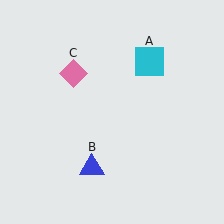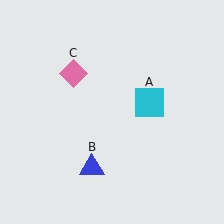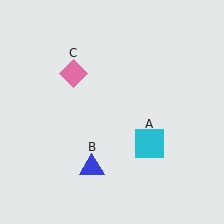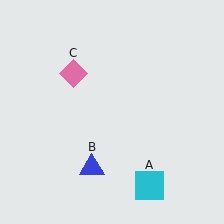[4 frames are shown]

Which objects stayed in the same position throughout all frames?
Blue triangle (object B) and pink diamond (object C) remained stationary.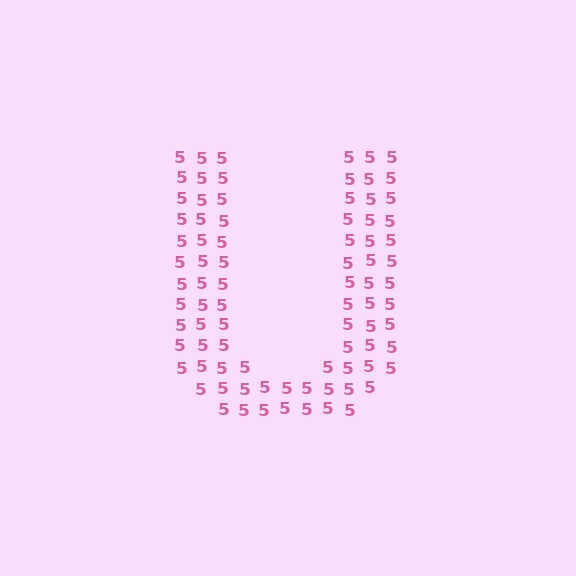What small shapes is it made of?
It is made of small digit 5's.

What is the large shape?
The large shape is the letter U.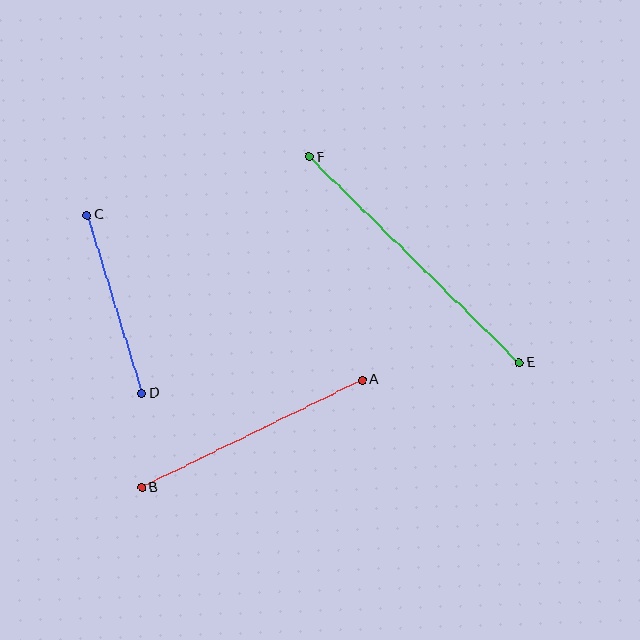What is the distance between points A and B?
The distance is approximately 245 pixels.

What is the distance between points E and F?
The distance is approximately 294 pixels.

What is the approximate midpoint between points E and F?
The midpoint is at approximately (414, 260) pixels.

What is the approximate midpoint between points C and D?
The midpoint is at approximately (115, 304) pixels.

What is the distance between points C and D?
The distance is approximately 186 pixels.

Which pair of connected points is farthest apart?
Points E and F are farthest apart.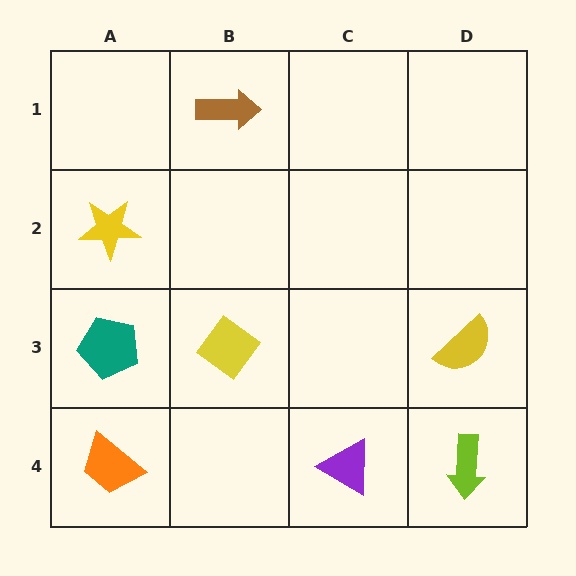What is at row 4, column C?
A purple triangle.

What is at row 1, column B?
A brown arrow.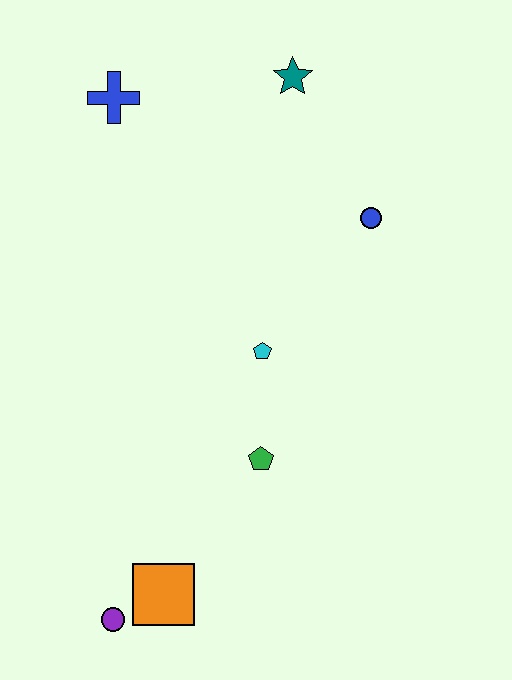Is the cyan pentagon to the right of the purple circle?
Yes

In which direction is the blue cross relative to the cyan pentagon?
The blue cross is above the cyan pentagon.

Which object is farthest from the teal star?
The purple circle is farthest from the teal star.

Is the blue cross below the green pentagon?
No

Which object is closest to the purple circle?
The orange square is closest to the purple circle.